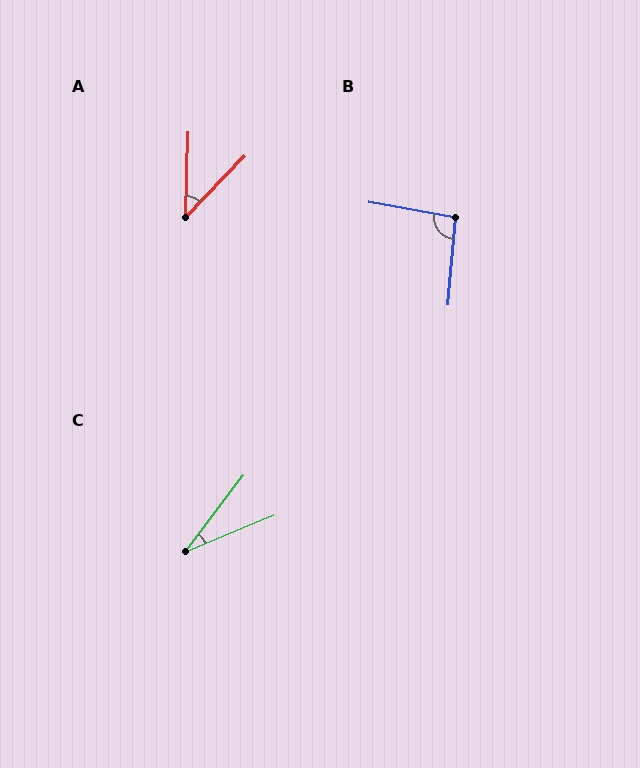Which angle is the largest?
B, at approximately 96 degrees.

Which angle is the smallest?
C, at approximately 30 degrees.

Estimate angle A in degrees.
Approximately 42 degrees.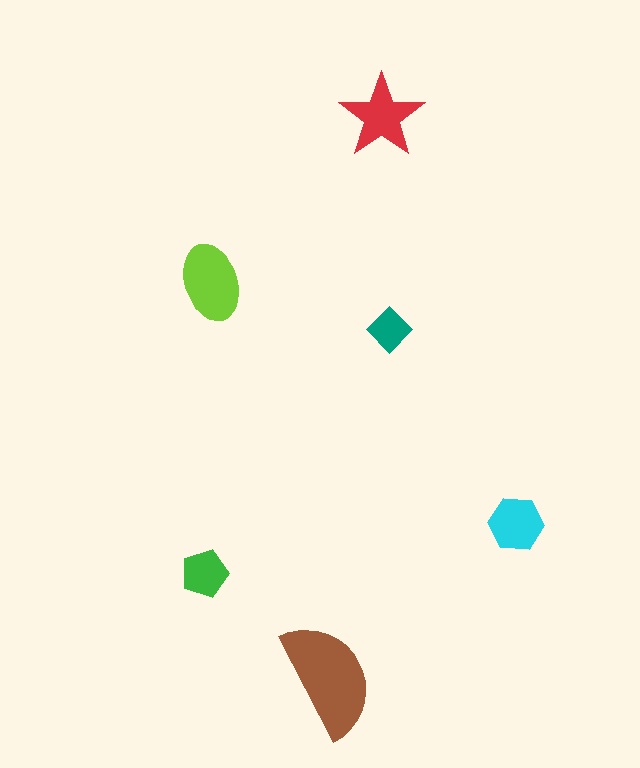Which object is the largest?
The brown semicircle.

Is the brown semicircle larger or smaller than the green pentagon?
Larger.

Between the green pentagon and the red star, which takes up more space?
The red star.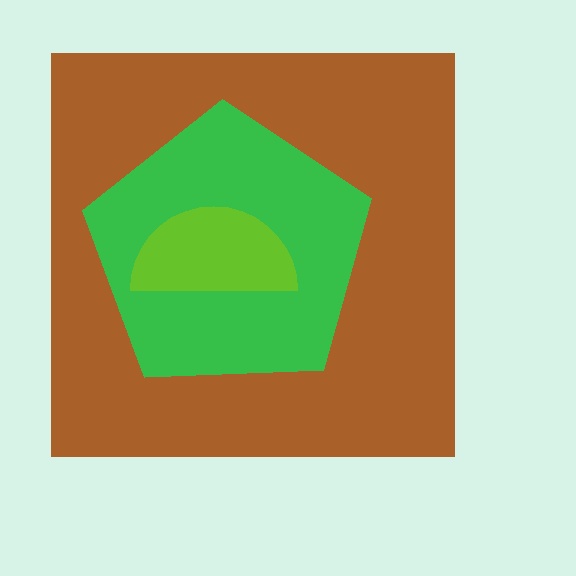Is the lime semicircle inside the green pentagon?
Yes.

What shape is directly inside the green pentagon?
The lime semicircle.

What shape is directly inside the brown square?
The green pentagon.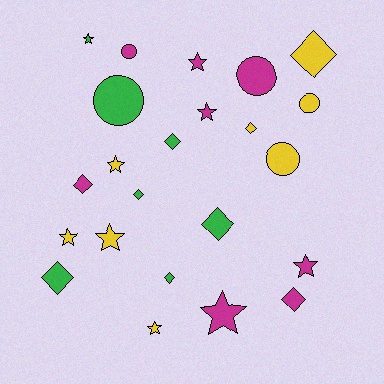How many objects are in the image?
There are 23 objects.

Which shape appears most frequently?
Star, with 9 objects.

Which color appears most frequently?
Magenta, with 8 objects.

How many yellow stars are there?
There are 4 yellow stars.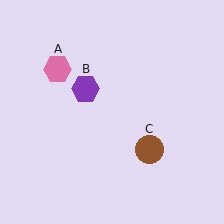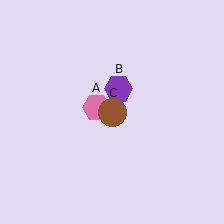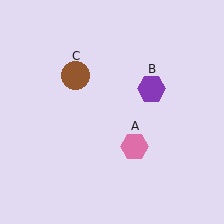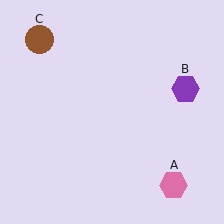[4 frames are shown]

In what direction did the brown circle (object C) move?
The brown circle (object C) moved up and to the left.